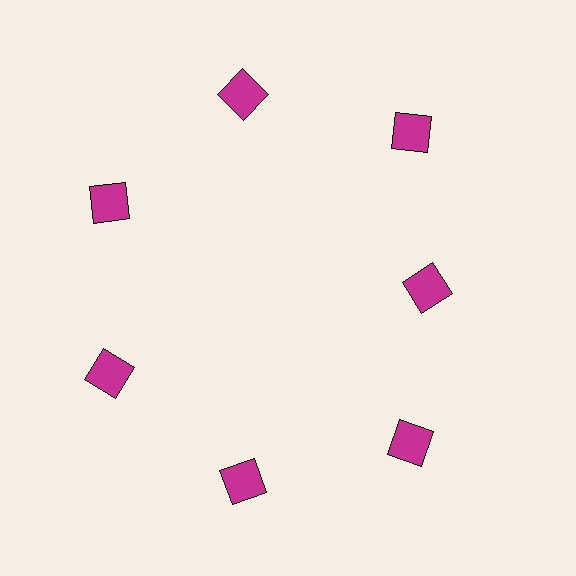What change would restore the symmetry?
The symmetry would be restored by moving it outward, back onto the ring so that all 7 squares sit at equal angles and equal distance from the center.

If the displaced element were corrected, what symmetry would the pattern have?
It would have 7-fold rotational symmetry — the pattern would map onto itself every 51 degrees.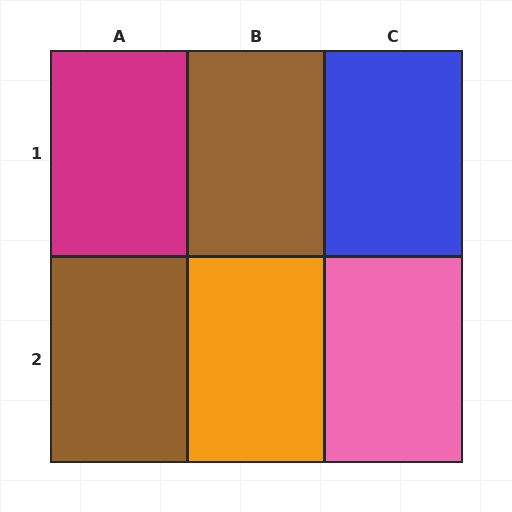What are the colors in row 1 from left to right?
Magenta, brown, blue.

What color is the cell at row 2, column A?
Brown.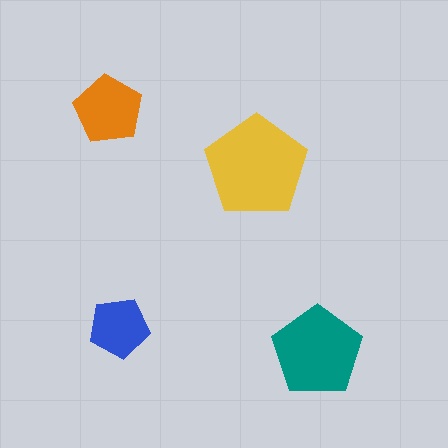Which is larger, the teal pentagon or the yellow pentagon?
The yellow one.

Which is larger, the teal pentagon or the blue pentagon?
The teal one.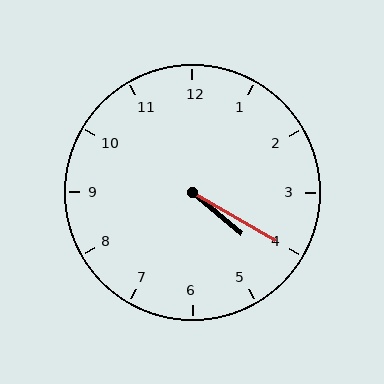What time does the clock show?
4:20.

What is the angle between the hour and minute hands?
Approximately 10 degrees.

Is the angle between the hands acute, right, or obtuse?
It is acute.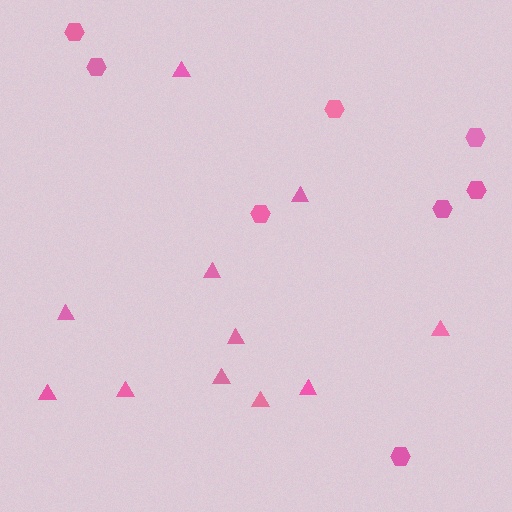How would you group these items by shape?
There are 2 groups: one group of triangles (11) and one group of hexagons (8).